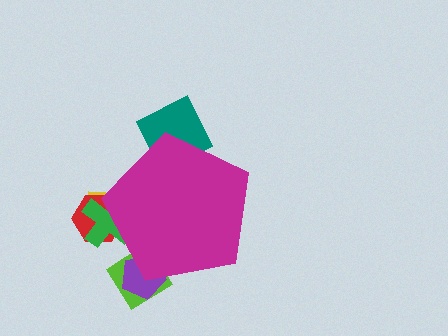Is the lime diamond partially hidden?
Yes, the lime diamond is partially hidden behind the magenta pentagon.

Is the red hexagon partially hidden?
Yes, the red hexagon is partially hidden behind the magenta pentagon.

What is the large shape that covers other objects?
A magenta pentagon.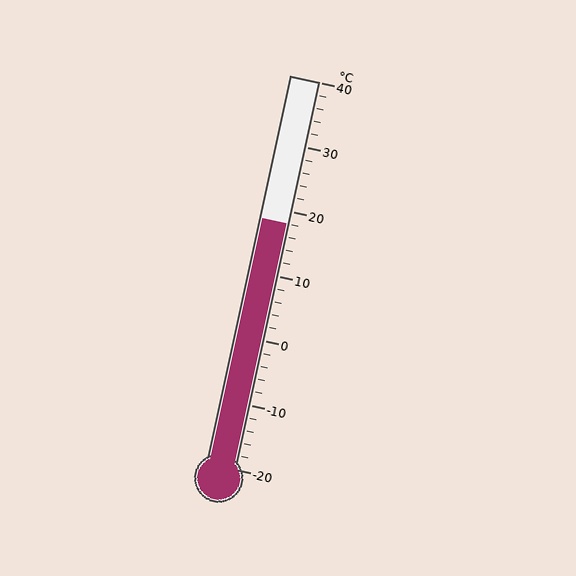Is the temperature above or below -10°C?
The temperature is above -10°C.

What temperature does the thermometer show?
The thermometer shows approximately 18°C.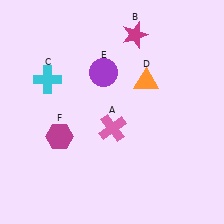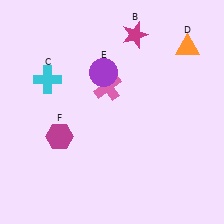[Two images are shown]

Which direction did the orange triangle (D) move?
The orange triangle (D) moved right.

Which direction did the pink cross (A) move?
The pink cross (A) moved up.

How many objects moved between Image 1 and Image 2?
2 objects moved between the two images.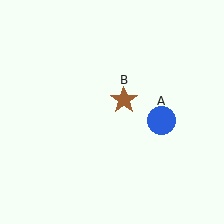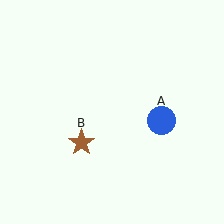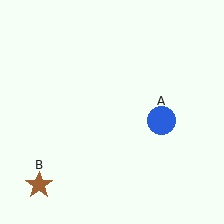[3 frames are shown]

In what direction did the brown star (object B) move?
The brown star (object B) moved down and to the left.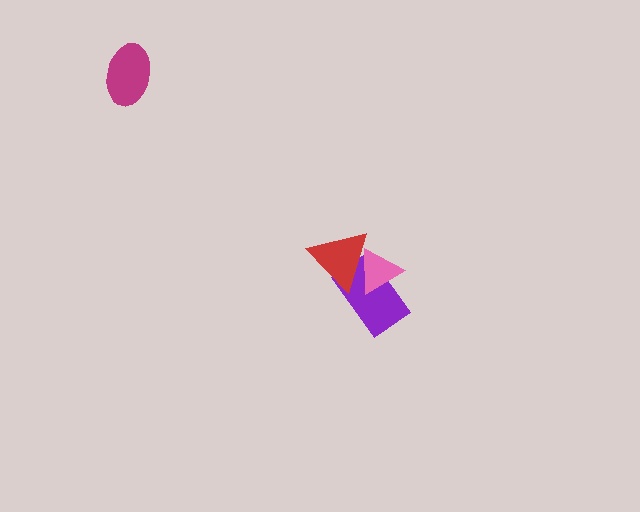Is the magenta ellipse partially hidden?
No, no other shape covers it.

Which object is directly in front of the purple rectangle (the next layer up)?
The pink triangle is directly in front of the purple rectangle.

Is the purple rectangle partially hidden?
Yes, it is partially covered by another shape.